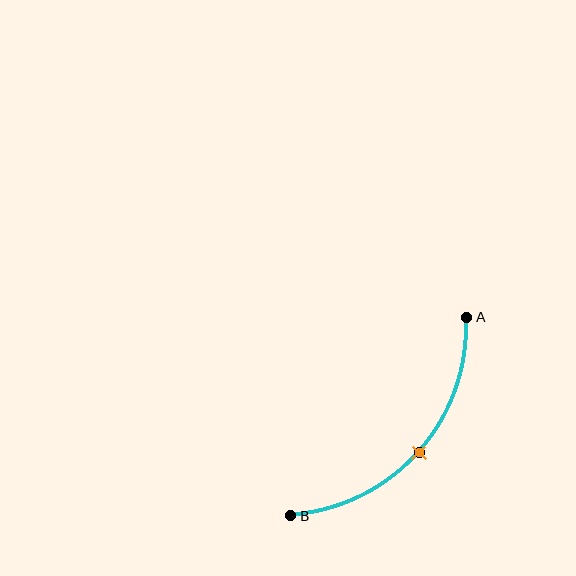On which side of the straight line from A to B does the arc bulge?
The arc bulges below and to the right of the straight line connecting A and B.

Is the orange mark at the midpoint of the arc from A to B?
Yes. The orange mark lies on the arc at equal arc-length from both A and B — it is the arc midpoint.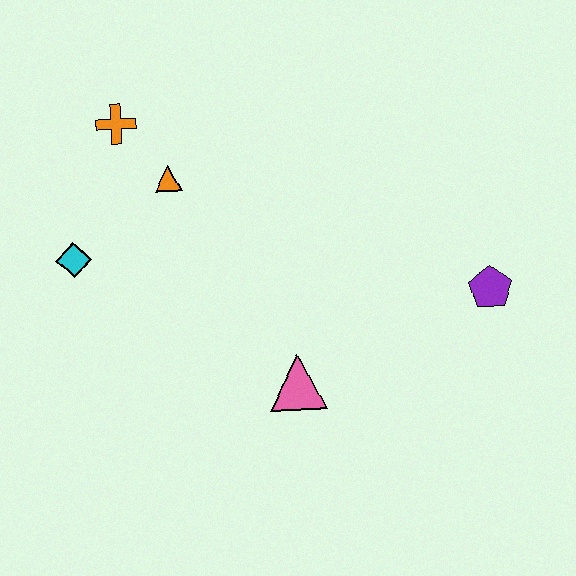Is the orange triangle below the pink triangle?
No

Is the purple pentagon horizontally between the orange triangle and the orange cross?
No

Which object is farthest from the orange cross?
The purple pentagon is farthest from the orange cross.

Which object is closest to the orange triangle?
The orange cross is closest to the orange triangle.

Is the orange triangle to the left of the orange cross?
No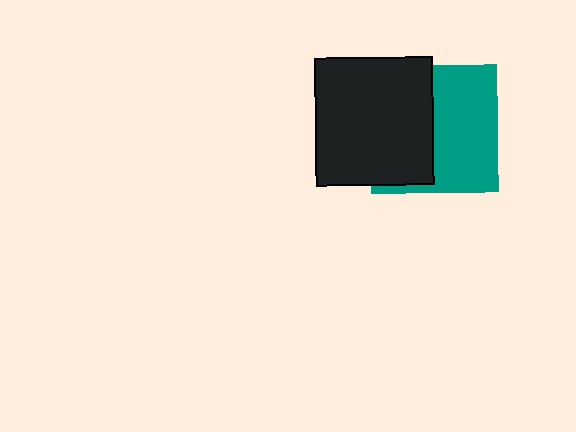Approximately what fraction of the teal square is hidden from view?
Roughly 47% of the teal square is hidden behind the black rectangle.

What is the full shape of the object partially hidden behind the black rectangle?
The partially hidden object is a teal square.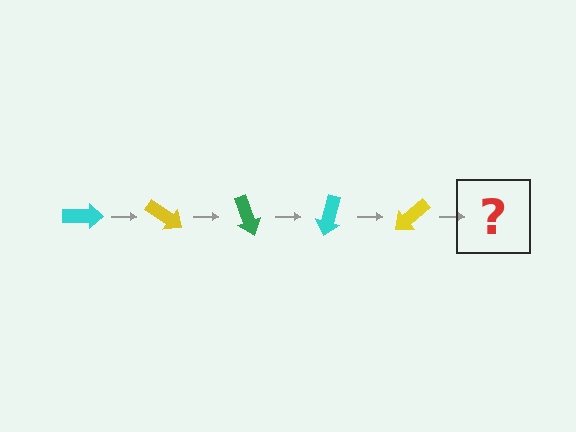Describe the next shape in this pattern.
It should be a green arrow, rotated 175 degrees from the start.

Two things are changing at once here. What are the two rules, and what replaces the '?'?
The two rules are that it rotates 35 degrees each step and the color cycles through cyan, yellow, and green. The '?' should be a green arrow, rotated 175 degrees from the start.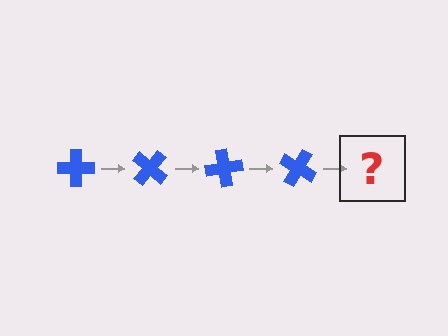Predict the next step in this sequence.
The next step is a blue cross rotated 160 degrees.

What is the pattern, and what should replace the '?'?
The pattern is that the cross rotates 40 degrees each step. The '?' should be a blue cross rotated 160 degrees.